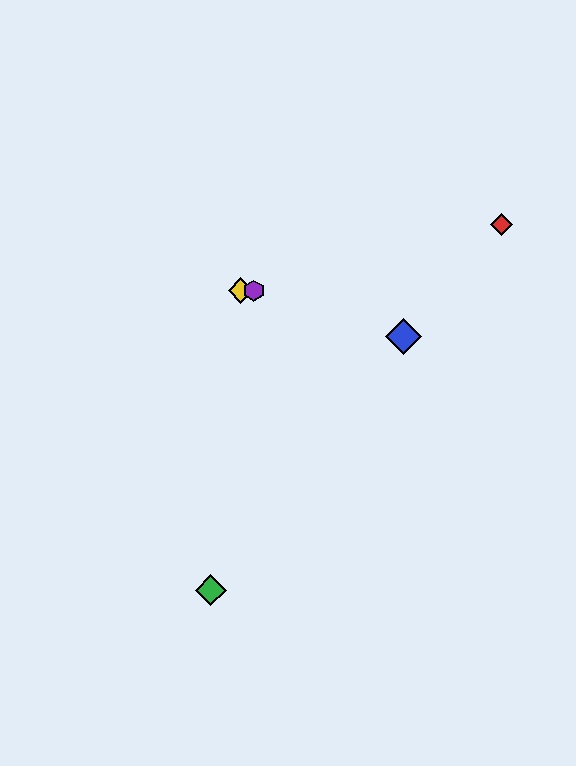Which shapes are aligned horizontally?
The yellow diamond, the purple hexagon are aligned horizontally.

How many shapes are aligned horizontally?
2 shapes (the yellow diamond, the purple hexagon) are aligned horizontally.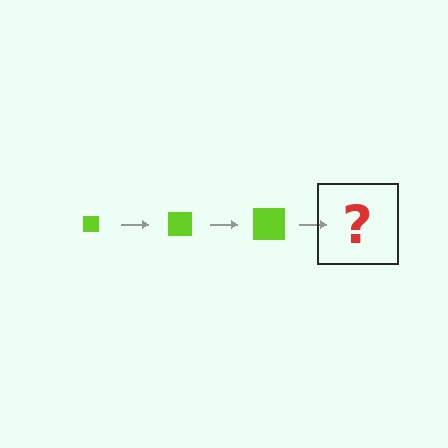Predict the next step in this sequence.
The next step is a lime square, larger than the previous one.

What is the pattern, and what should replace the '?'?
The pattern is that the square gets progressively larger each step. The '?' should be a lime square, larger than the previous one.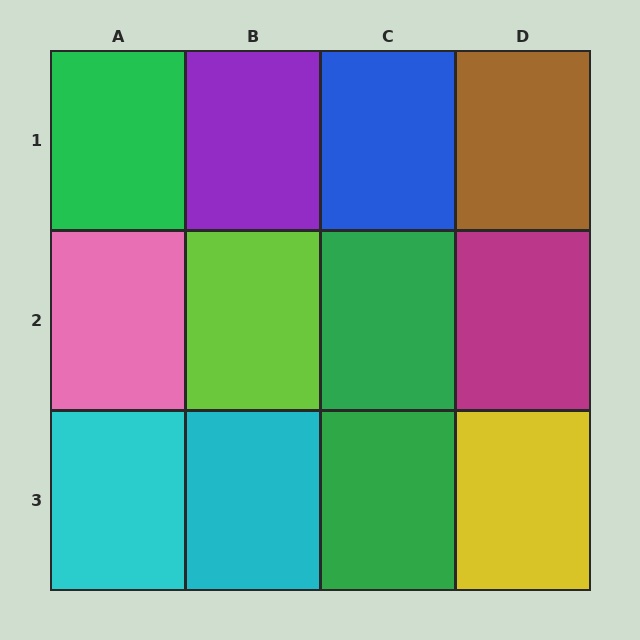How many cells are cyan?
2 cells are cyan.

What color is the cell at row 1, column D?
Brown.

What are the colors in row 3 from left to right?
Cyan, cyan, green, yellow.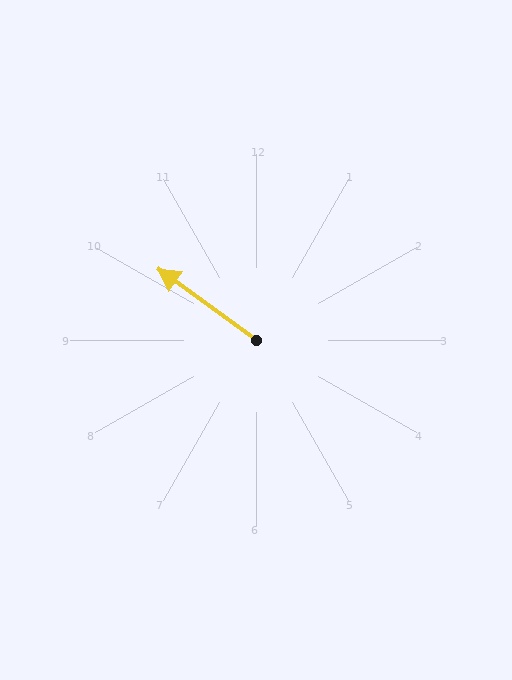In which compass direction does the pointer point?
Northwest.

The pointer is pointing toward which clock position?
Roughly 10 o'clock.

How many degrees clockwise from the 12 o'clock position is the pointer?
Approximately 306 degrees.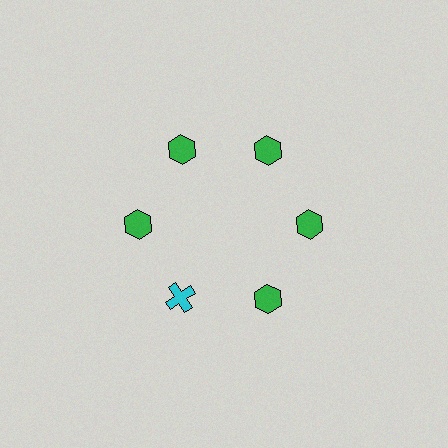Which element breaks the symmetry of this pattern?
The cyan cross at roughly the 7 o'clock position breaks the symmetry. All other shapes are green hexagons.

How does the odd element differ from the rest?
It differs in both color (cyan instead of green) and shape (cross instead of hexagon).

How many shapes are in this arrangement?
There are 6 shapes arranged in a ring pattern.